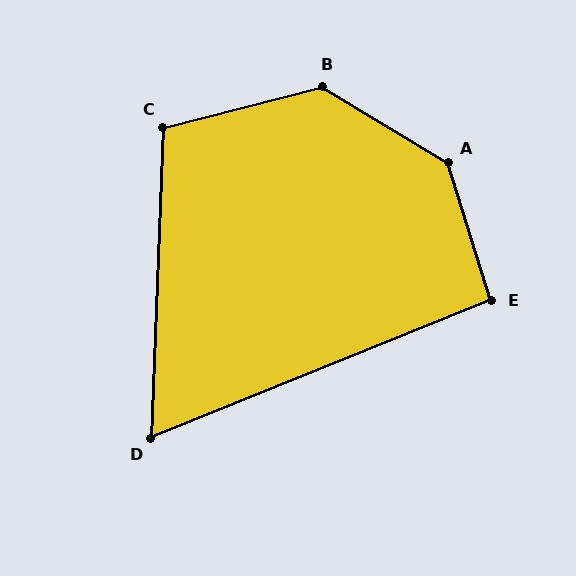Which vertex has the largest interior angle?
A, at approximately 138 degrees.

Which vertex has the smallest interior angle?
D, at approximately 66 degrees.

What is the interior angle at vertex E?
Approximately 95 degrees (approximately right).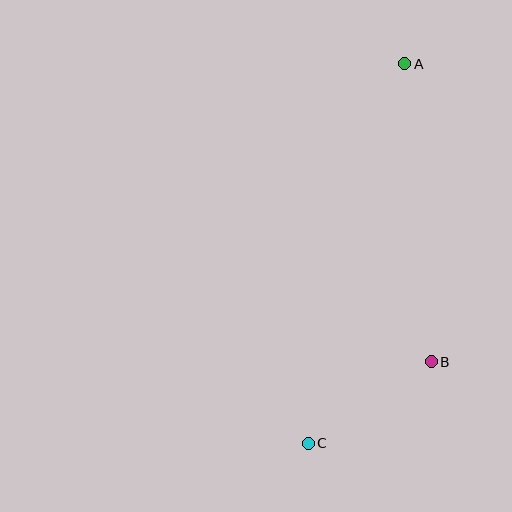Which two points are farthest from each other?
Points A and C are farthest from each other.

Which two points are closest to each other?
Points B and C are closest to each other.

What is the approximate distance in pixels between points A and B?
The distance between A and B is approximately 299 pixels.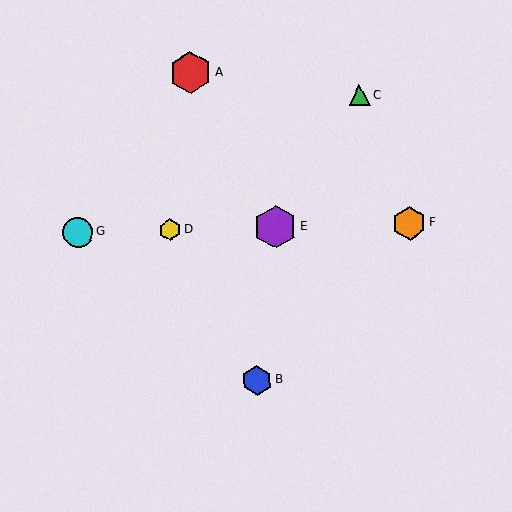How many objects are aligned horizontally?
4 objects (D, E, F, G) are aligned horizontally.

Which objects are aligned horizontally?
Objects D, E, F, G are aligned horizontally.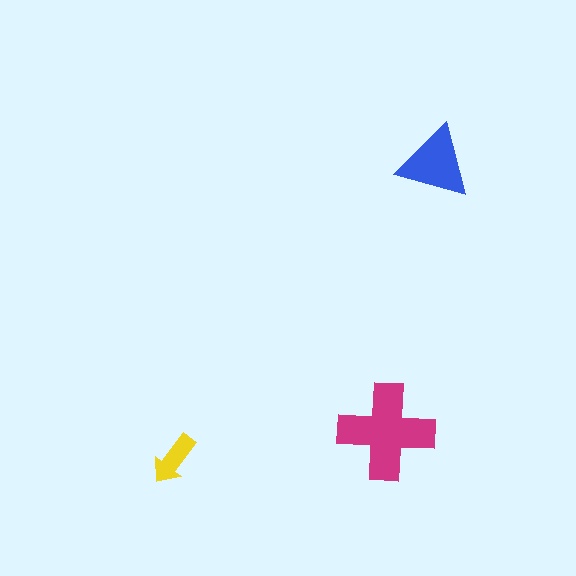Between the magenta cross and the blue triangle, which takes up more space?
The magenta cross.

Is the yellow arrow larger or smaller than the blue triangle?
Smaller.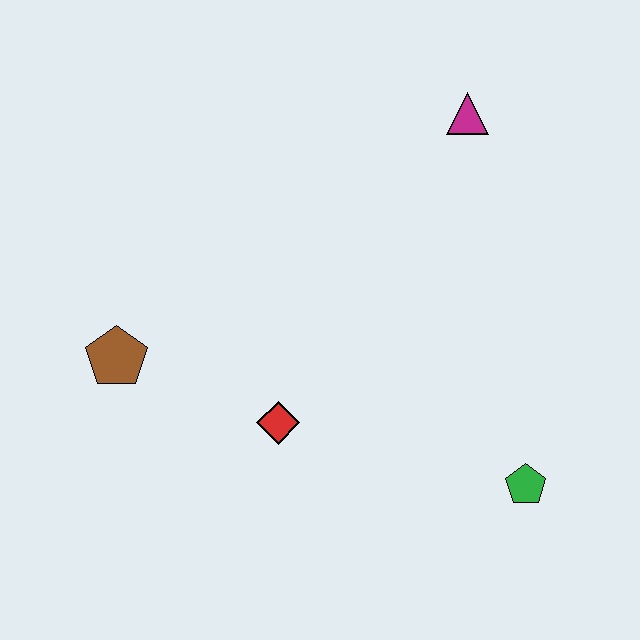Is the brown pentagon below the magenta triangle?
Yes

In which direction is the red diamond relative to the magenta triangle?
The red diamond is below the magenta triangle.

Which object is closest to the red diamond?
The brown pentagon is closest to the red diamond.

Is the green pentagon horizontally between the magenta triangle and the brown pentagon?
No